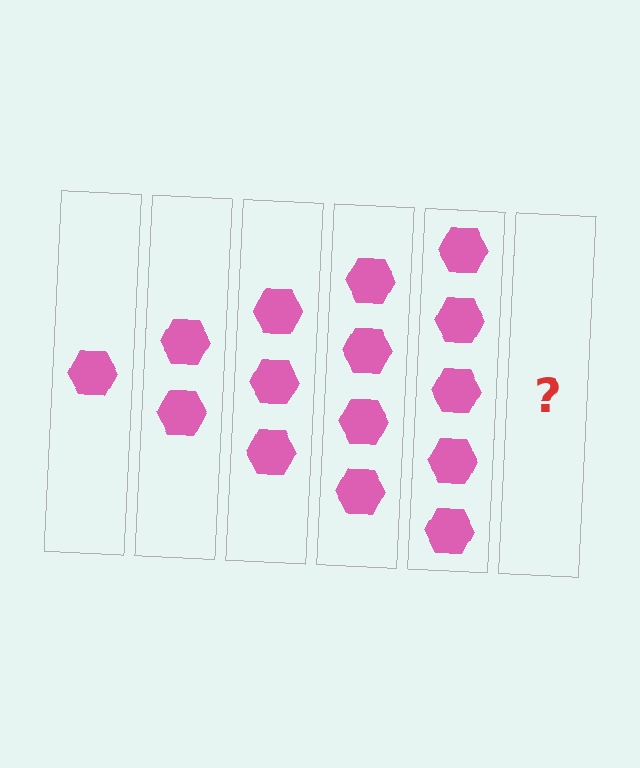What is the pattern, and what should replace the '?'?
The pattern is that each step adds one more hexagon. The '?' should be 6 hexagons.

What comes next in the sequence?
The next element should be 6 hexagons.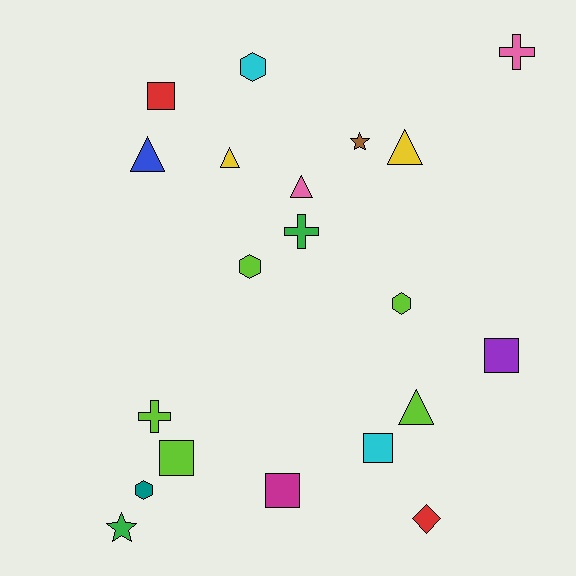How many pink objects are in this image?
There are 2 pink objects.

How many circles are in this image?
There are no circles.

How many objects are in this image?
There are 20 objects.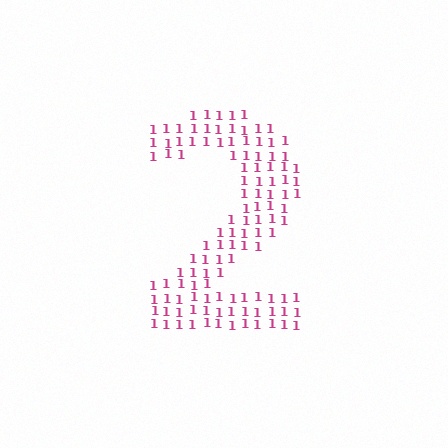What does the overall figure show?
The overall figure shows the digit 2.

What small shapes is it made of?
It is made of small digit 1's.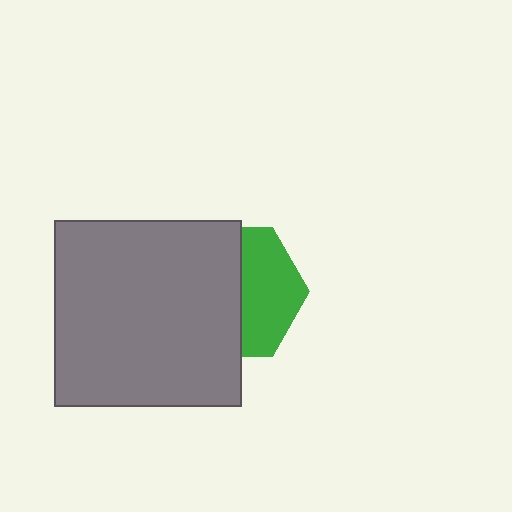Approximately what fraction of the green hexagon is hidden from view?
Roughly 56% of the green hexagon is hidden behind the gray square.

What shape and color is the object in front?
The object in front is a gray square.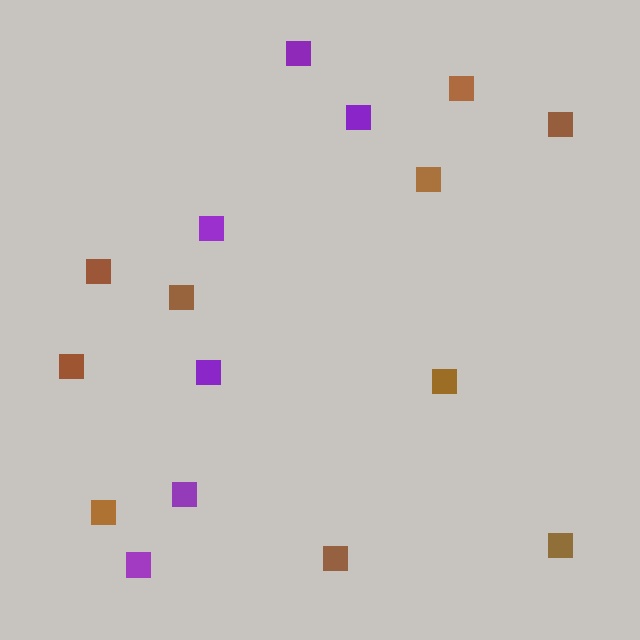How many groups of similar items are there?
There are 2 groups: one group of brown squares (10) and one group of purple squares (6).